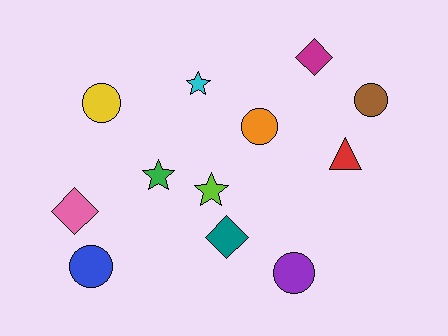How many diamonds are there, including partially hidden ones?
There are 3 diamonds.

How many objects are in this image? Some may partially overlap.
There are 12 objects.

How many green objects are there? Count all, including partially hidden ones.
There is 1 green object.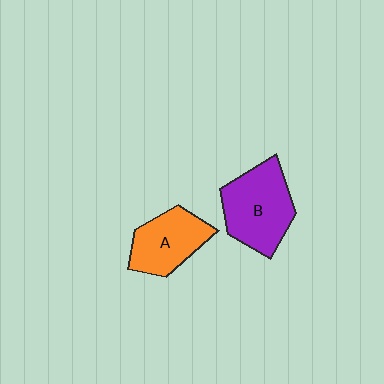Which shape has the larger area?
Shape B (purple).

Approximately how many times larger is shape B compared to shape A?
Approximately 1.3 times.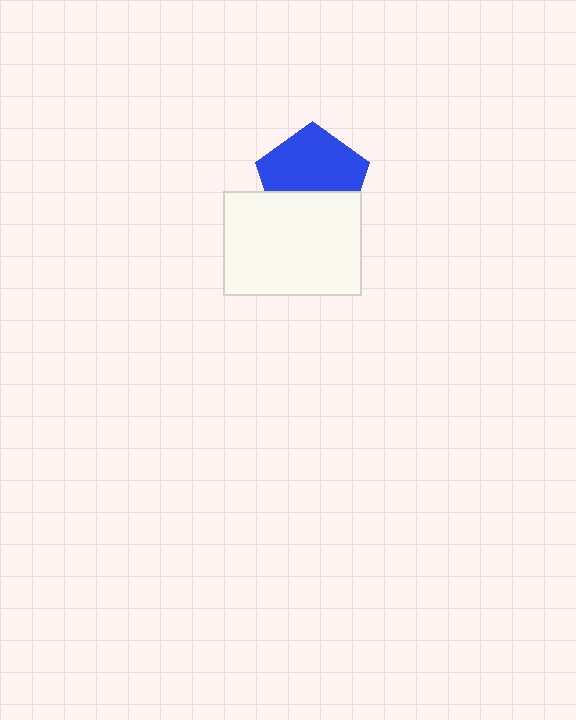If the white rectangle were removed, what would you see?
You would see the complete blue pentagon.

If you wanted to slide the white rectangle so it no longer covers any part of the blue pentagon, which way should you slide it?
Slide it down — that is the most direct way to separate the two shapes.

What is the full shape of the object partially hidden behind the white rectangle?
The partially hidden object is a blue pentagon.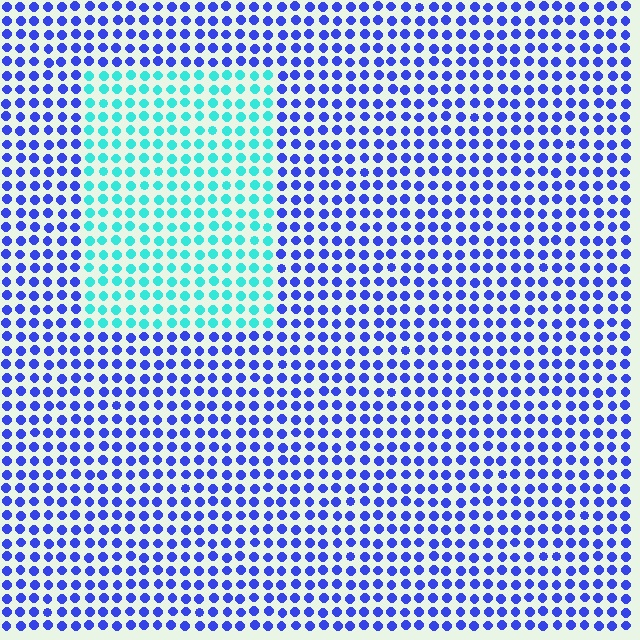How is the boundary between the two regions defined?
The boundary is defined purely by a slight shift in hue (about 60 degrees). Spacing, size, and orientation are identical on both sides.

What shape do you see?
I see a rectangle.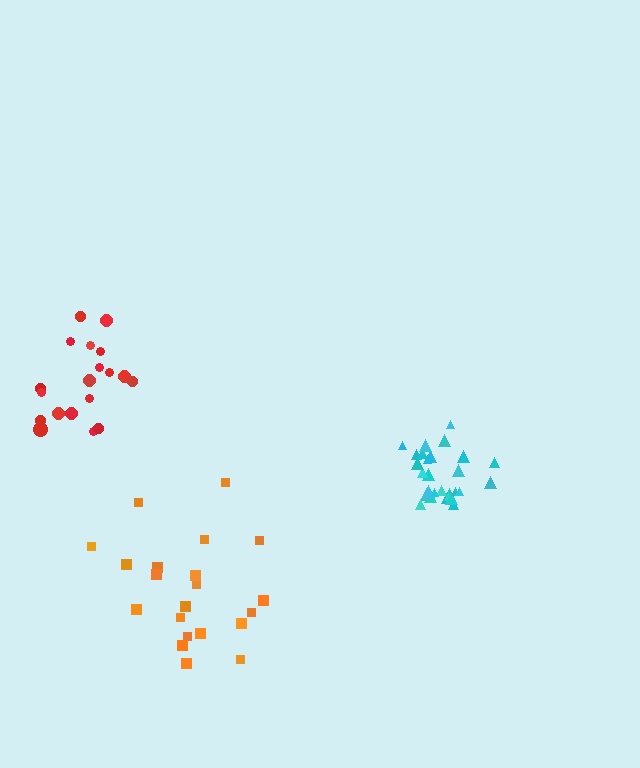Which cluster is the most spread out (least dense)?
Orange.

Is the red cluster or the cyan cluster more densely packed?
Cyan.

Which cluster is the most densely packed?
Cyan.